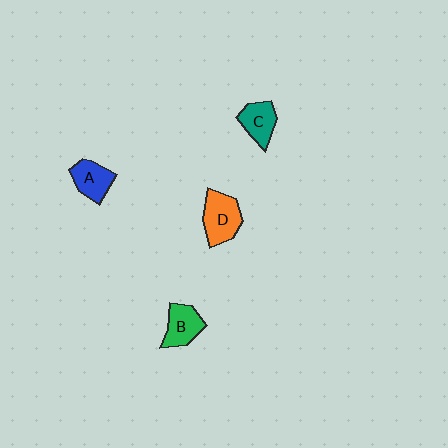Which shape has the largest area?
Shape D (orange).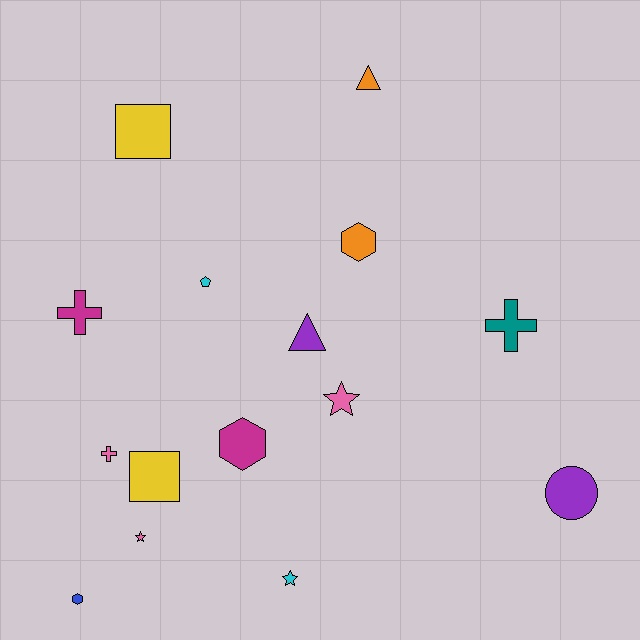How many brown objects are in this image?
There are no brown objects.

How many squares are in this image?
There are 2 squares.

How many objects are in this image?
There are 15 objects.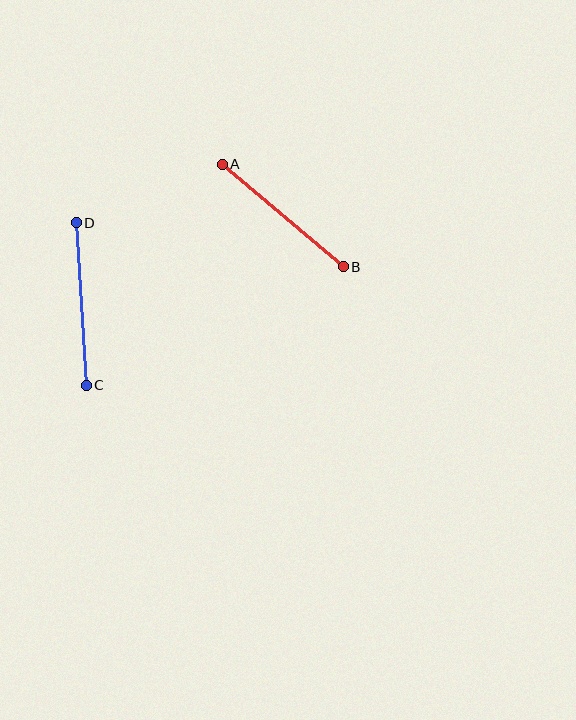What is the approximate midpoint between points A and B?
The midpoint is at approximately (283, 215) pixels.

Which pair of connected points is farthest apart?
Points C and D are farthest apart.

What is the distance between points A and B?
The distance is approximately 158 pixels.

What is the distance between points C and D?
The distance is approximately 163 pixels.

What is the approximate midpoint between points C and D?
The midpoint is at approximately (81, 304) pixels.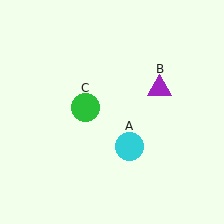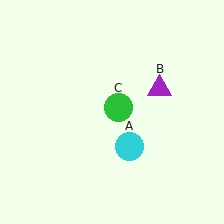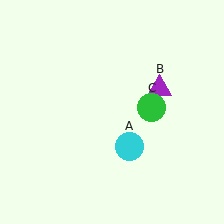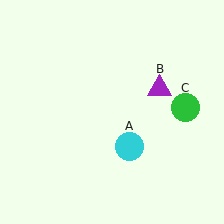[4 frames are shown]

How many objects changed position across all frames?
1 object changed position: green circle (object C).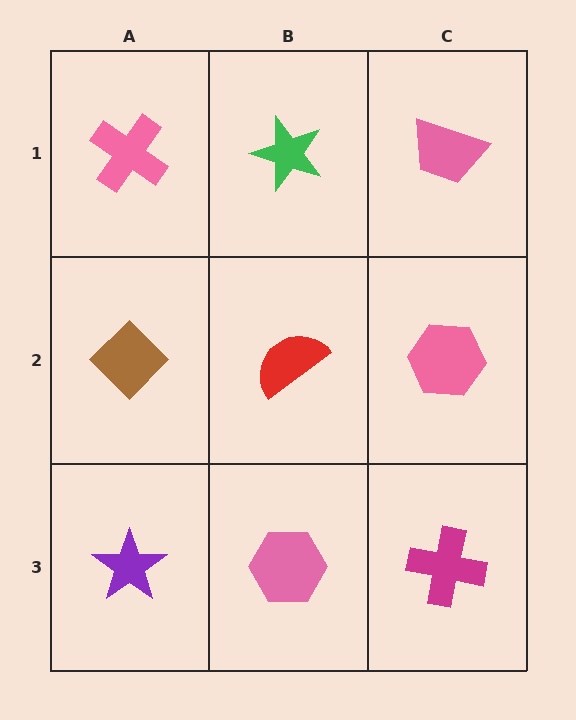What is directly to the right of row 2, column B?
A pink hexagon.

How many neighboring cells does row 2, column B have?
4.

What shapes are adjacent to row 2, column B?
A green star (row 1, column B), a pink hexagon (row 3, column B), a brown diamond (row 2, column A), a pink hexagon (row 2, column C).